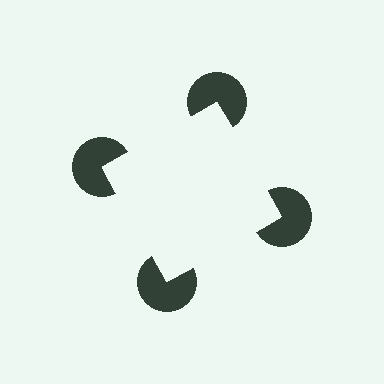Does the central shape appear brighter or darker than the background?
It typically appears slightly brighter than the background, even though no actual brightness change is drawn.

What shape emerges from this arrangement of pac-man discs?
An illusory square — its edges are inferred from the aligned wedge cuts in the pac-man discs, not physically drawn.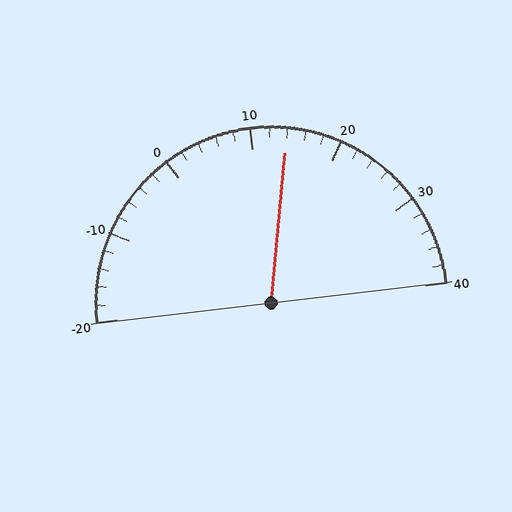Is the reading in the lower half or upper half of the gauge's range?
The reading is in the upper half of the range (-20 to 40).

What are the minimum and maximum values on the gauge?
The gauge ranges from -20 to 40.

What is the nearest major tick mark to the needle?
The nearest major tick mark is 10.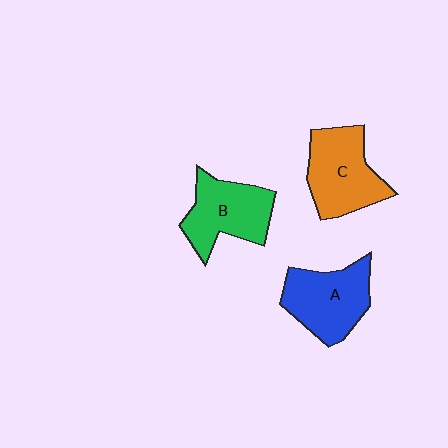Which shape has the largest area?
Shape C (orange).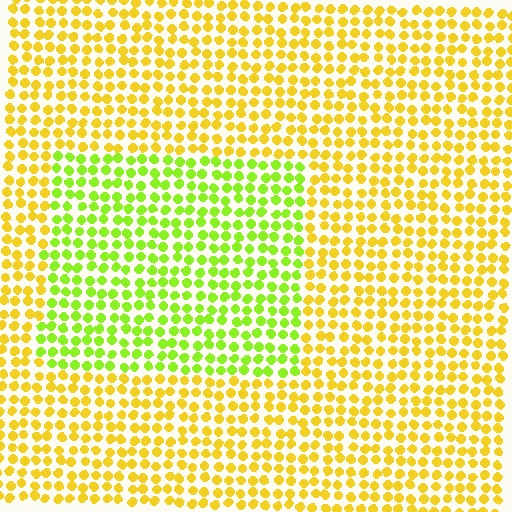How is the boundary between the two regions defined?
The boundary is defined purely by a slight shift in hue (about 40 degrees). Spacing, size, and orientation are identical on both sides.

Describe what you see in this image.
The image is filled with small yellow elements in a uniform arrangement. A rectangle-shaped region is visible where the elements are tinted to a slightly different hue, forming a subtle color boundary.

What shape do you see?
I see a rectangle.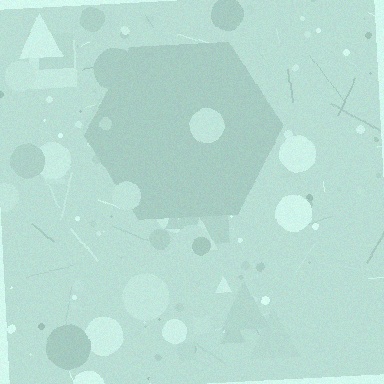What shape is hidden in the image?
A hexagon is hidden in the image.